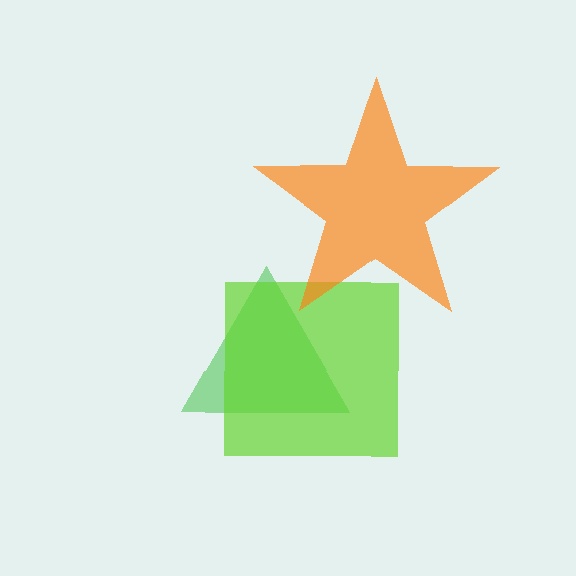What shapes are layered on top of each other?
The layered shapes are: a green triangle, a lime square, an orange star.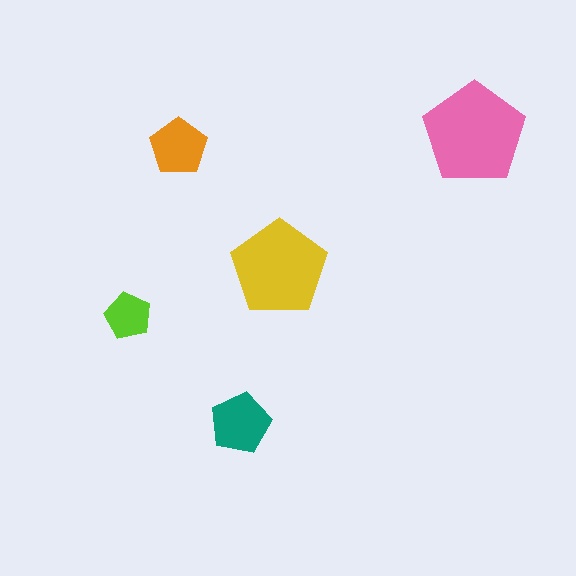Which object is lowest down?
The teal pentagon is bottommost.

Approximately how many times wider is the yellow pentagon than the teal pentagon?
About 1.5 times wider.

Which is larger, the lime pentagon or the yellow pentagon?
The yellow one.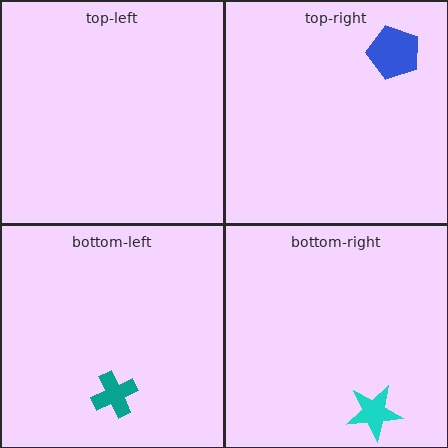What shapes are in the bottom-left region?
The teal cross.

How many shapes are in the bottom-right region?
1.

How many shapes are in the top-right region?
1.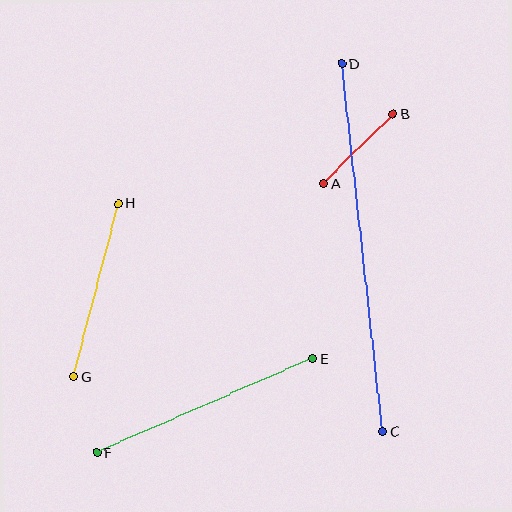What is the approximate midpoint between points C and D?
The midpoint is at approximately (362, 248) pixels.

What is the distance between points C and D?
The distance is approximately 370 pixels.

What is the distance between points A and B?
The distance is approximately 98 pixels.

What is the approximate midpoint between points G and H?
The midpoint is at approximately (96, 290) pixels.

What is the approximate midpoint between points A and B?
The midpoint is at approximately (358, 149) pixels.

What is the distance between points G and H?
The distance is approximately 179 pixels.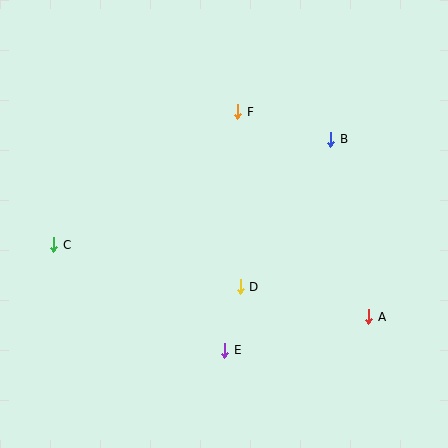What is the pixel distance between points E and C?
The distance between E and C is 201 pixels.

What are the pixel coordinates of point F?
Point F is at (238, 112).